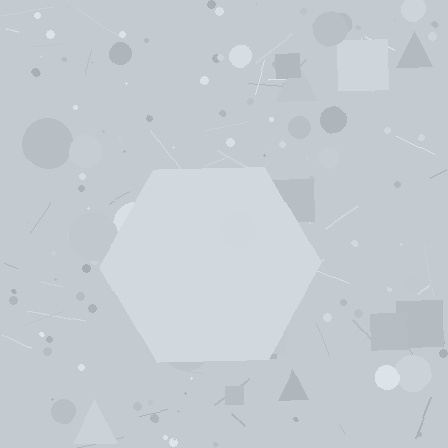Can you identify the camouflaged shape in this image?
The camouflaged shape is a hexagon.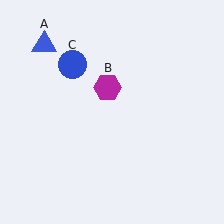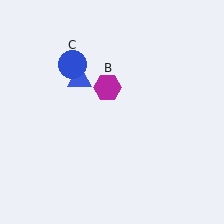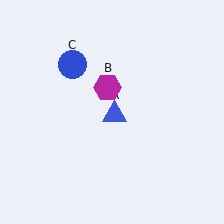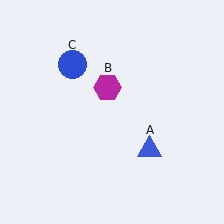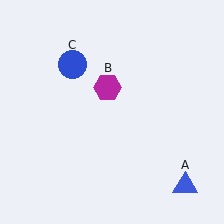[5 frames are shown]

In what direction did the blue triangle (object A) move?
The blue triangle (object A) moved down and to the right.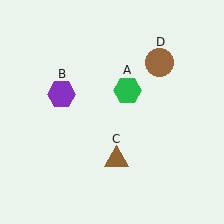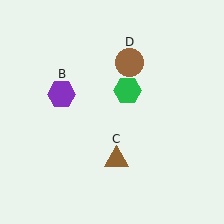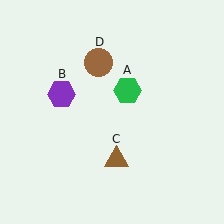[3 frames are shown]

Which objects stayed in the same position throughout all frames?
Green hexagon (object A) and purple hexagon (object B) and brown triangle (object C) remained stationary.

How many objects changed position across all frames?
1 object changed position: brown circle (object D).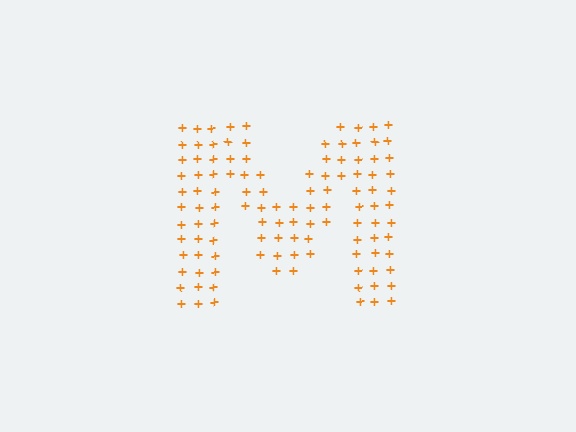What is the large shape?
The large shape is the letter M.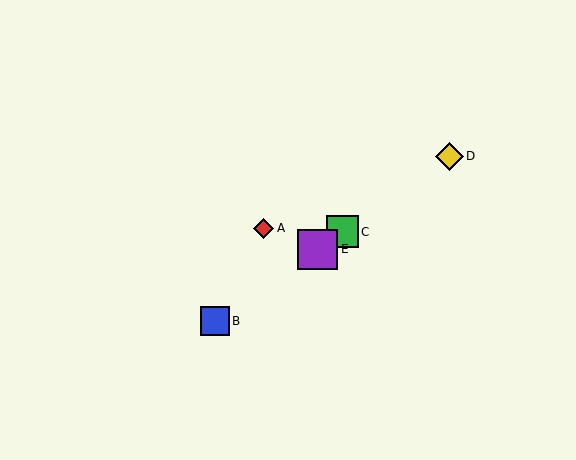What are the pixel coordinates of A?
Object A is at (263, 228).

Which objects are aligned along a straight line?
Objects B, C, D, E are aligned along a straight line.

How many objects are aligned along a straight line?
4 objects (B, C, D, E) are aligned along a straight line.